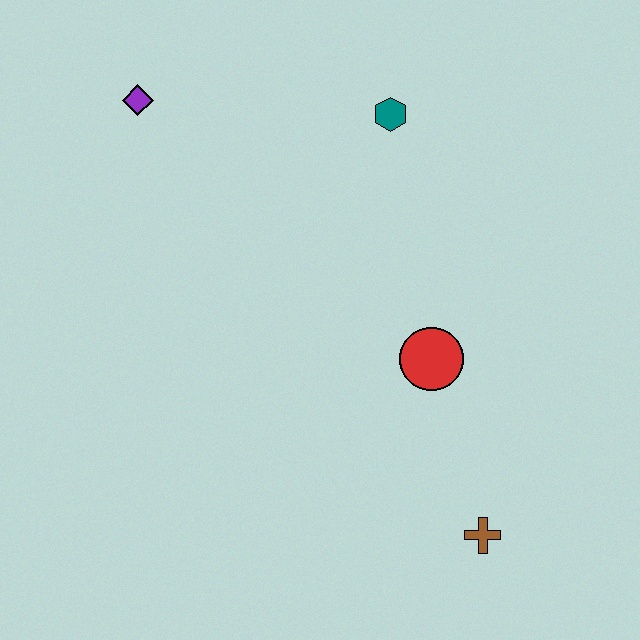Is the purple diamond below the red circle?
No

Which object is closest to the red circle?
The brown cross is closest to the red circle.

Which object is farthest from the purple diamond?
The brown cross is farthest from the purple diamond.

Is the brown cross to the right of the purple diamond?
Yes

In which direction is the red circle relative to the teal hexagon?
The red circle is below the teal hexagon.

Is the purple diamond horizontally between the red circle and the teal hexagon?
No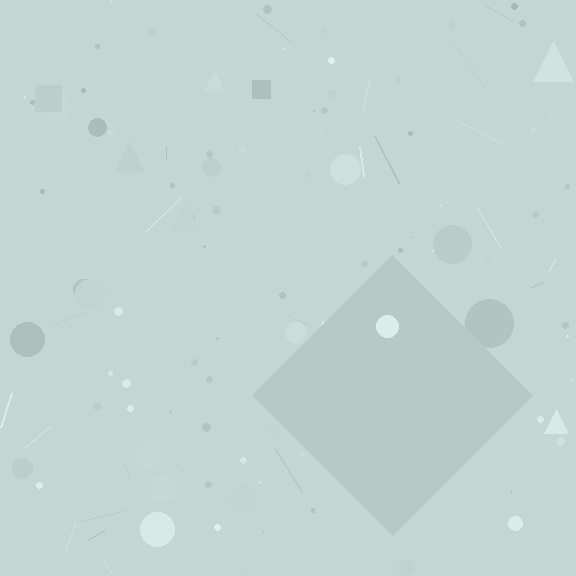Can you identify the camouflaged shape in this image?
The camouflaged shape is a diamond.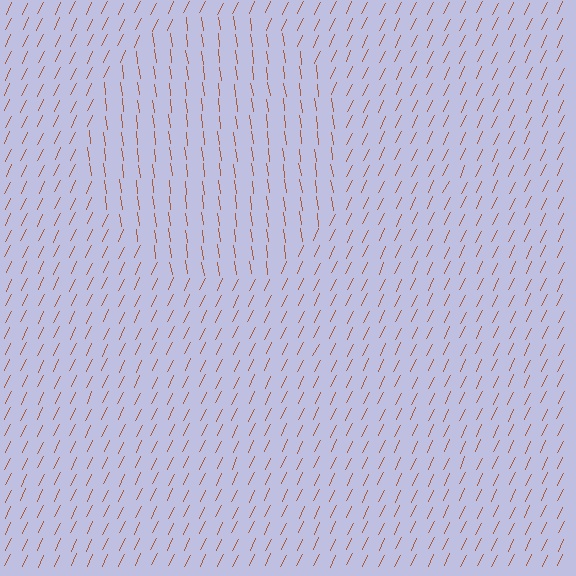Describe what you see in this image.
The image is filled with small brown line segments. A circle region in the image has lines oriented differently from the surrounding lines, creating a visible texture boundary.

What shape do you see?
I see a circle.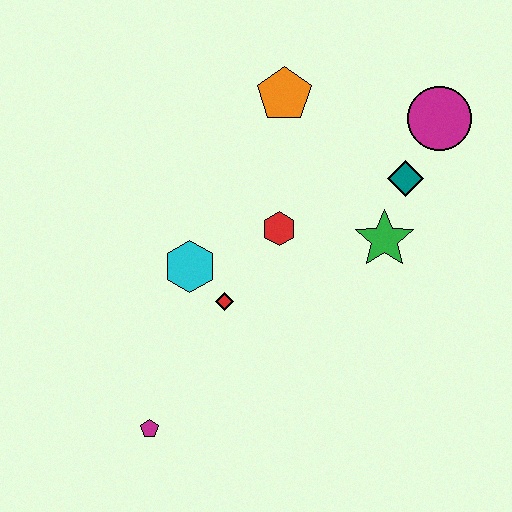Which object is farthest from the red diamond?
The magenta circle is farthest from the red diamond.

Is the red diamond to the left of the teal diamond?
Yes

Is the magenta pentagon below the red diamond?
Yes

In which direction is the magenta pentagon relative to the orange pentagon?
The magenta pentagon is below the orange pentagon.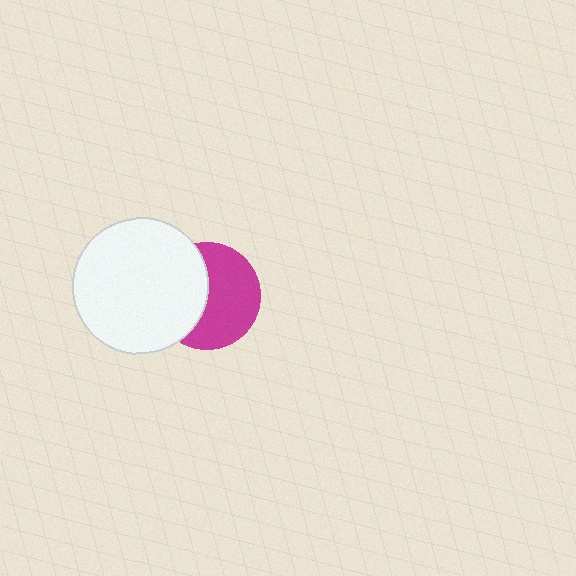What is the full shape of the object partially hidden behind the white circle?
The partially hidden object is a magenta circle.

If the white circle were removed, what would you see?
You would see the complete magenta circle.